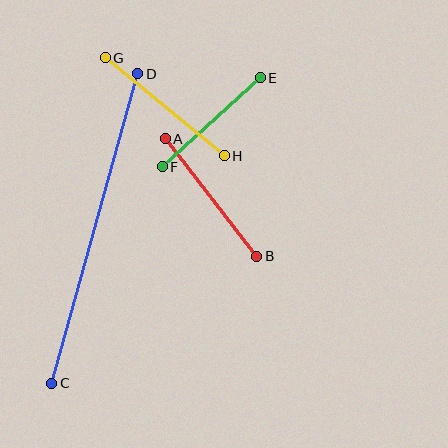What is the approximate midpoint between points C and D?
The midpoint is at approximately (95, 229) pixels.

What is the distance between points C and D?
The distance is approximately 321 pixels.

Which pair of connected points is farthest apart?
Points C and D are farthest apart.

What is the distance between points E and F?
The distance is approximately 133 pixels.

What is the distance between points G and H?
The distance is approximately 154 pixels.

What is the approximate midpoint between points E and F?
The midpoint is at approximately (211, 122) pixels.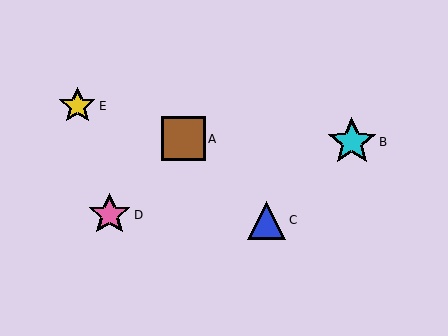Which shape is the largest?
The cyan star (labeled B) is the largest.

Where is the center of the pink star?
The center of the pink star is at (110, 215).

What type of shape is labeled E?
Shape E is a yellow star.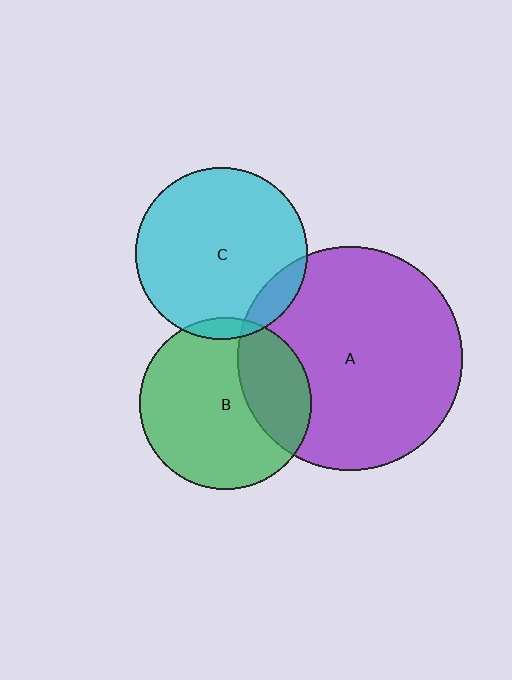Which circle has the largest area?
Circle A (purple).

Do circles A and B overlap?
Yes.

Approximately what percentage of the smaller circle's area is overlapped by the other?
Approximately 30%.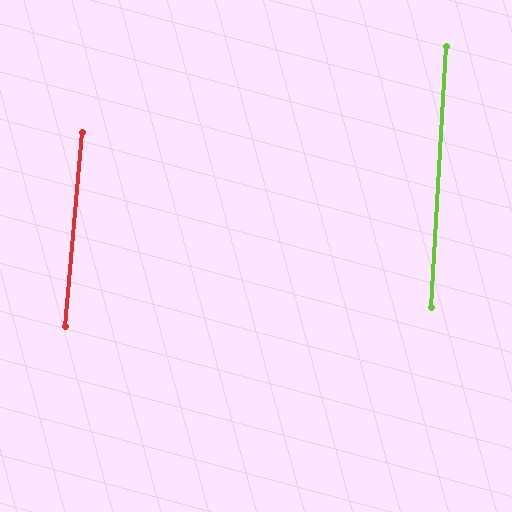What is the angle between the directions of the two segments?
Approximately 2 degrees.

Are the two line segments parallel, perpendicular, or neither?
Parallel — their directions differ by only 1.7°.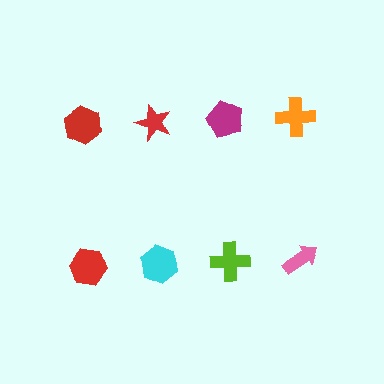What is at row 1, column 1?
A red hexagon.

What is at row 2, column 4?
A pink arrow.